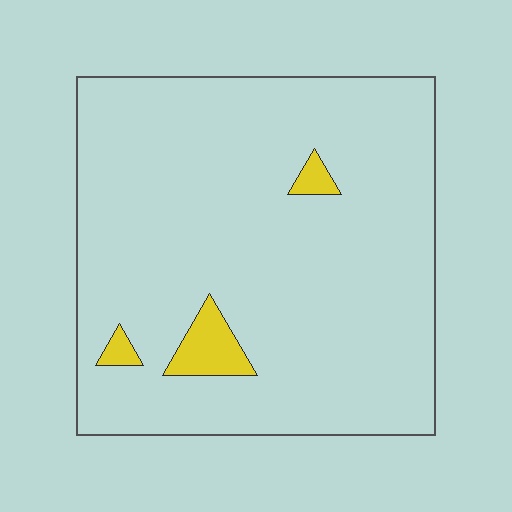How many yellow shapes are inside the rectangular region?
3.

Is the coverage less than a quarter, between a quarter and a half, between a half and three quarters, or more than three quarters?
Less than a quarter.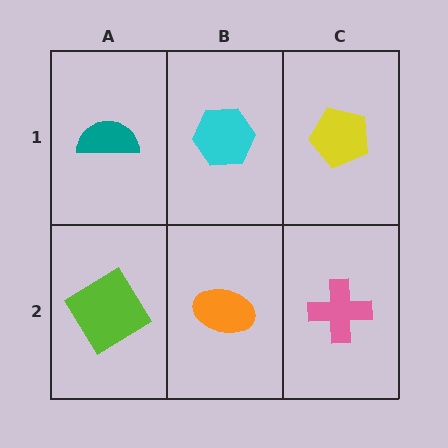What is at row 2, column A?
A lime diamond.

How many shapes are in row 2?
3 shapes.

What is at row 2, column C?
A pink cross.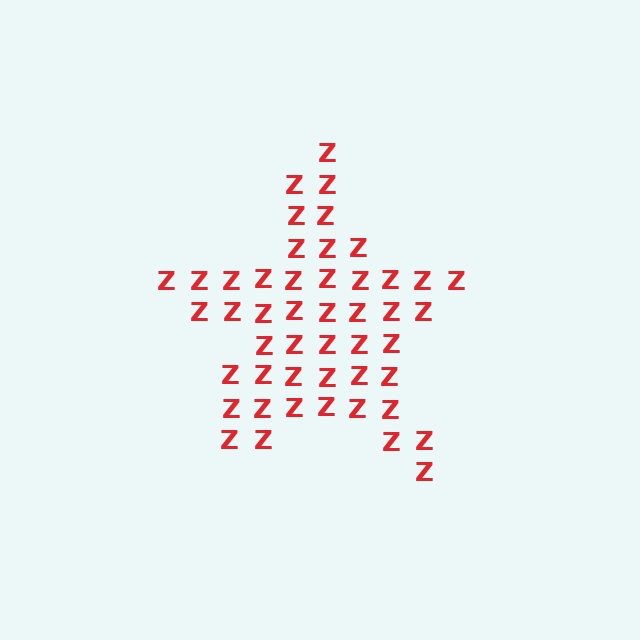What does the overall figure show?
The overall figure shows a star.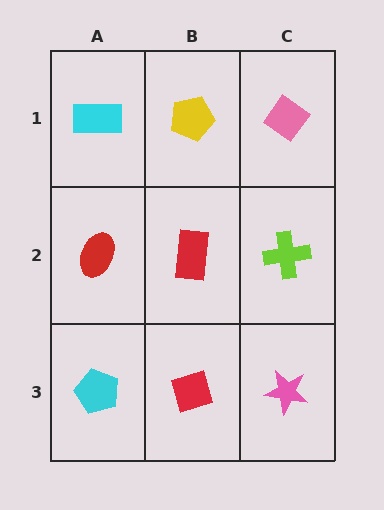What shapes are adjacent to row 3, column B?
A red rectangle (row 2, column B), a cyan pentagon (row 3, column A), a pink star (row 3, column C).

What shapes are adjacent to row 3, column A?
A red ellipse (row 2, column A), a red diamond (row 3, column B).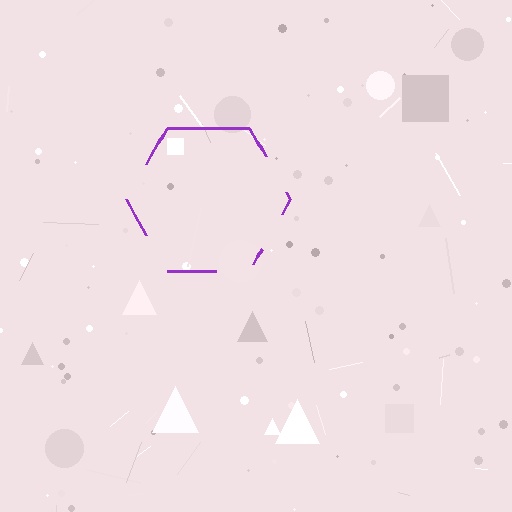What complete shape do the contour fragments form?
The contour fragments form a hexagon.